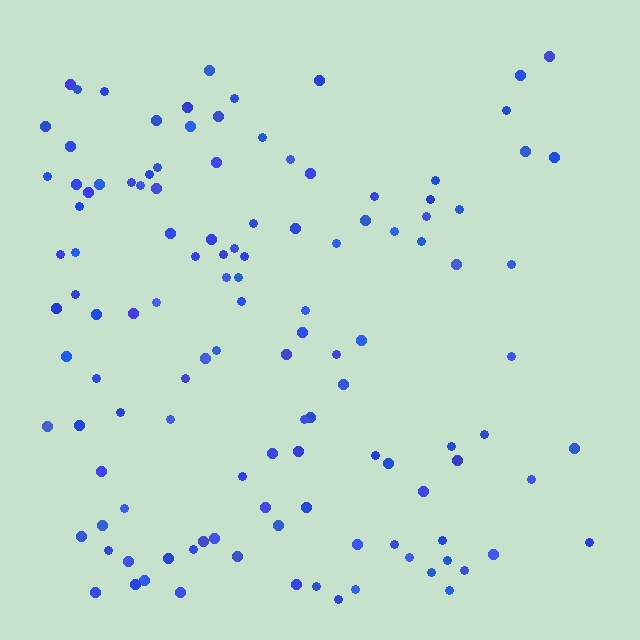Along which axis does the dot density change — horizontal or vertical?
Horizontal.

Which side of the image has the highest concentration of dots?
The left.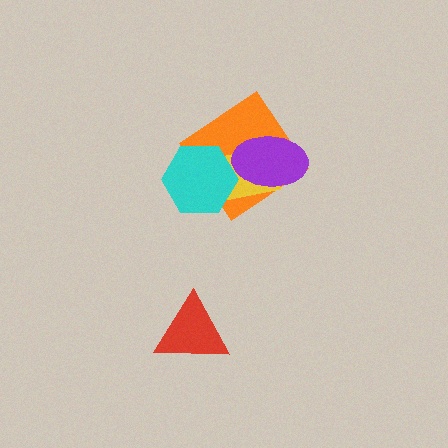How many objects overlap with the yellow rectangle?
3 objects overlap with the yellow rectangle.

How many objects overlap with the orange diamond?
3 objects overlap with the orange diamond.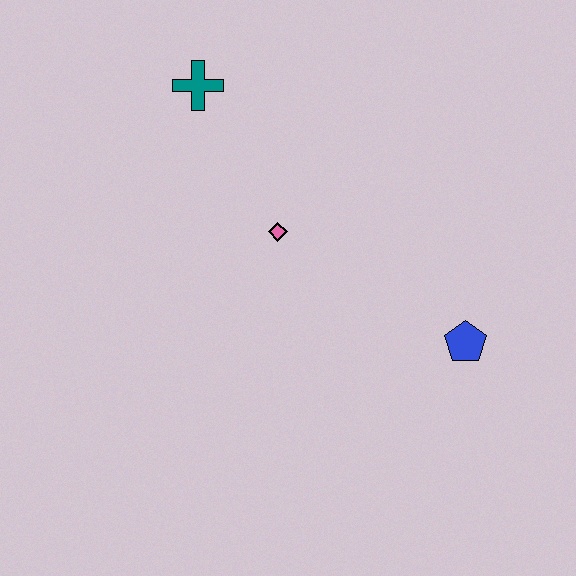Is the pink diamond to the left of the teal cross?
No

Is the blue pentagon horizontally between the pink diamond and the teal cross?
No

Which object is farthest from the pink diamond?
The blue pentagon is farthest from the pink diamond.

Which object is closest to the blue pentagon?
The pink diamond is closest to the blue pentagon.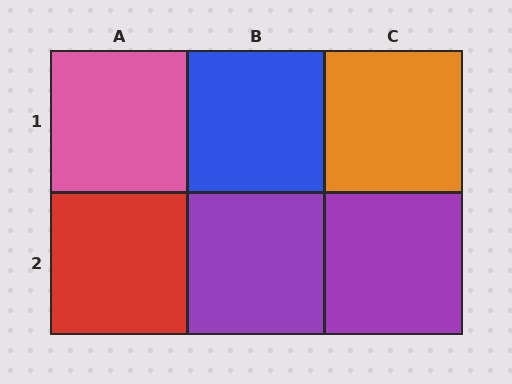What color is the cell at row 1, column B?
Blue.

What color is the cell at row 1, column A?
Pink.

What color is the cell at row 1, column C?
Orange.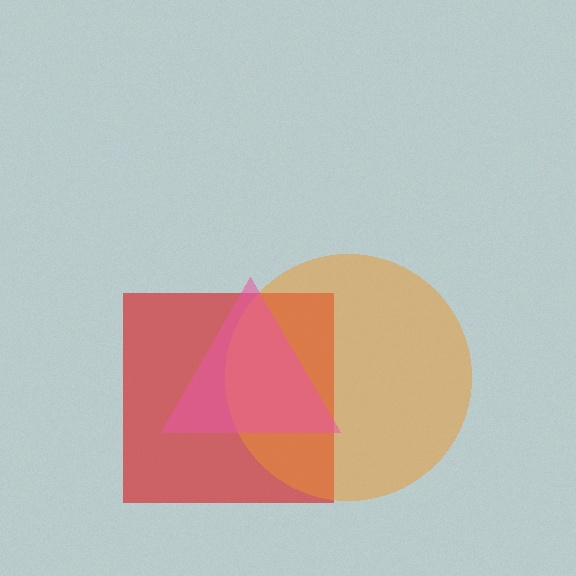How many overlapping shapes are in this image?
There are 3 overlapping shapes in the image.